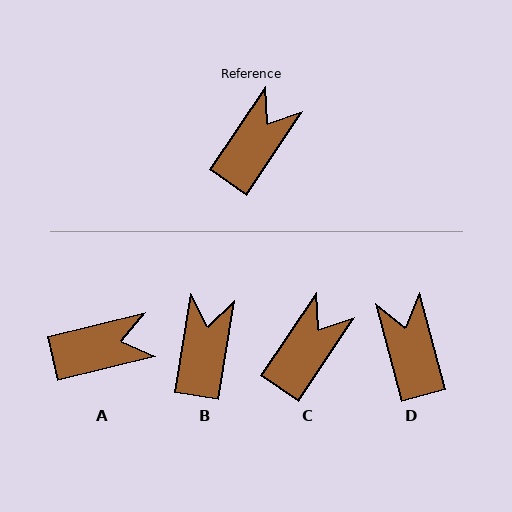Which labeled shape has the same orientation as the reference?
C.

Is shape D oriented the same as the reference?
No, it is off by about 49 degrees.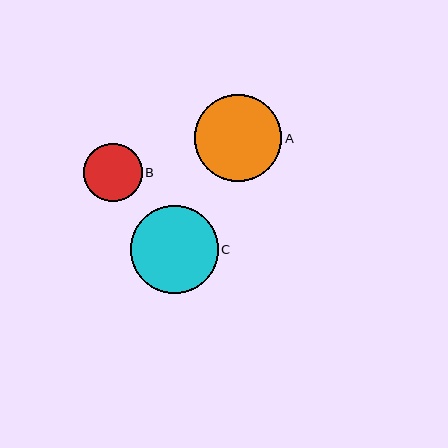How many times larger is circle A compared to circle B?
Circle A is approximately 1.5 times the size of circle B.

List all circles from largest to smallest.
From largest to smallest: C, A, B.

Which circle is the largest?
Circle C is the largest with a size of approximately 88 pixels.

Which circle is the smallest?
Circle B is the smallest with a size of approximately 59 pixels.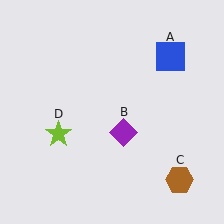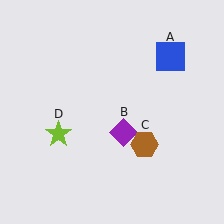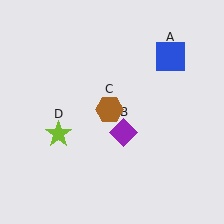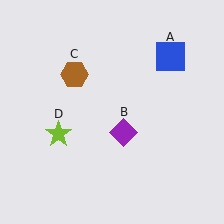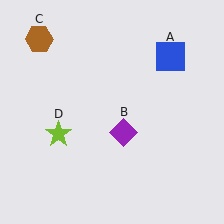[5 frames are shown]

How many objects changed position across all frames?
1 object changed position: brown hexagon (object C).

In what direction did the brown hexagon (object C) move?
The brown hexagon (object C) moved up and to the left.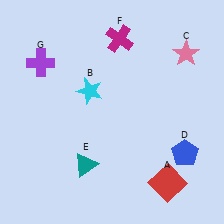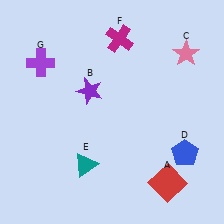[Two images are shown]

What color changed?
The star (B) changed from cyan in Image 1 to purple in Image 2.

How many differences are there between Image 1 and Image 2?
There is 1 difference between the two images.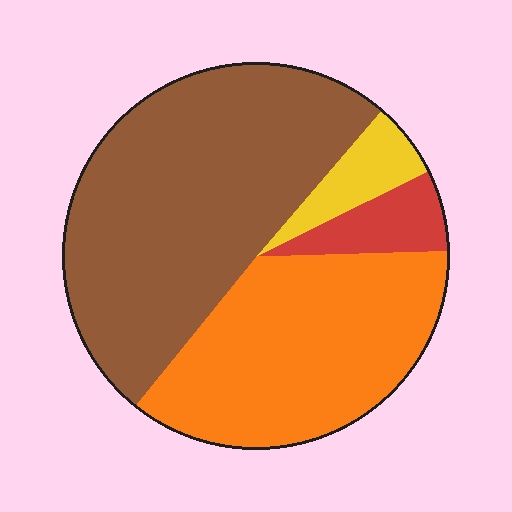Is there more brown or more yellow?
Brown.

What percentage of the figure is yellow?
Yellow covers 6% of the figure.